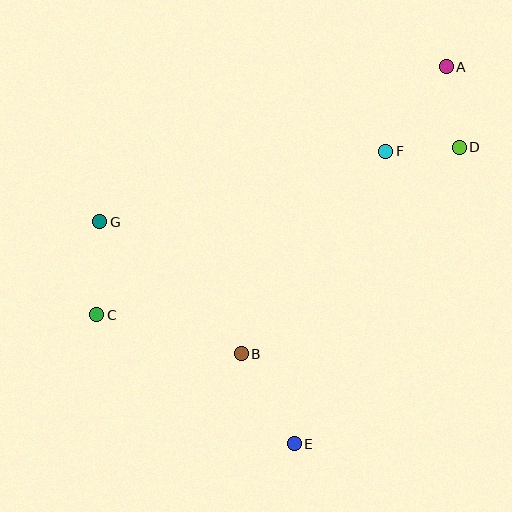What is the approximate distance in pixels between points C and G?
The distance between C and G is approximately 93 pixels.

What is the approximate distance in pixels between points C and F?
The distance between C and F is approximately 332 pixels.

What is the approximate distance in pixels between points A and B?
The distance between A and B is approximately 352 pixels.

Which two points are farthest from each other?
Points A and C are farthest from each other.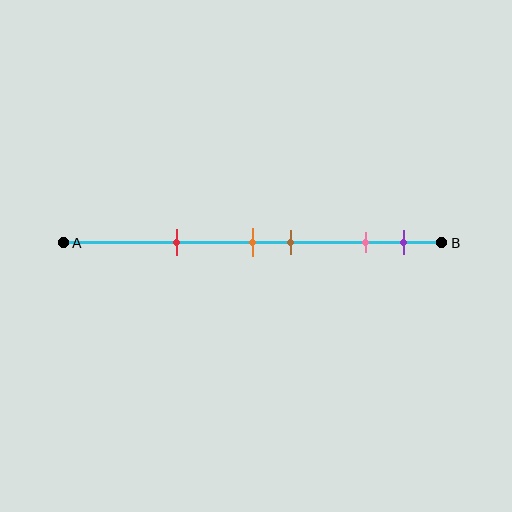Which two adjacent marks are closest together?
The orange and brown marks are the closest adjacent pair.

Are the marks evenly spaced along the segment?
No, the marks are not evenly spaced.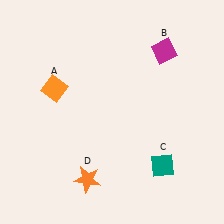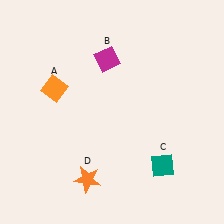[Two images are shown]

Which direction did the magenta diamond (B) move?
The magenta diamond (B) moved left.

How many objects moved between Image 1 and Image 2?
1 object moved between the two images.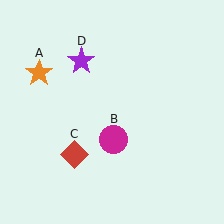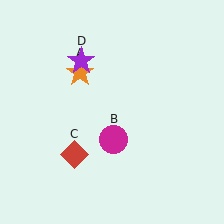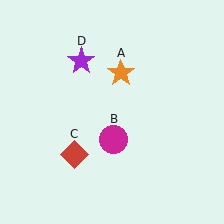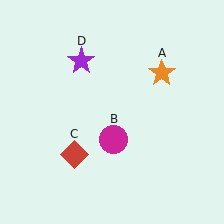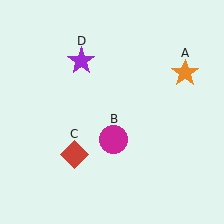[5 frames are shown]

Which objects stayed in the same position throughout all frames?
Magenta circle (object B) and red diamond (object C) and purple star (object D) remained stationary.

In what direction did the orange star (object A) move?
The orange star (object A) moved right.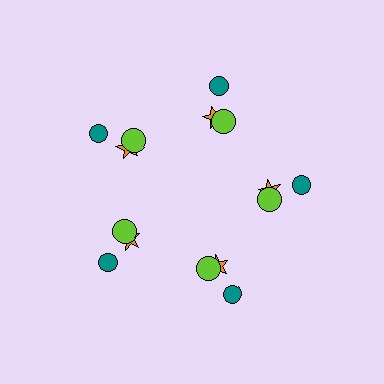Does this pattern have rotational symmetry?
Yes, this pattern has 5-fold rotational symmetry. It looks the same after rotating 72 degrees around the center.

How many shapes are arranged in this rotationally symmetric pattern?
There are 15 shapes, arranged in 5 groups of 3.